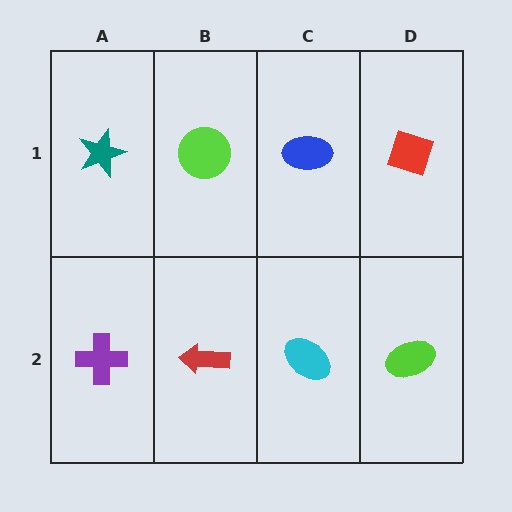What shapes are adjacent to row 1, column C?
A cyan ellipse (row 2, column C), a lime circle (row 1, column B), a red diamond (row 1, column D).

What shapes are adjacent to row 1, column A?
A purple cross (row 2, column A), a lime circle (row 1, column B).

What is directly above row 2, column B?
A lime circle.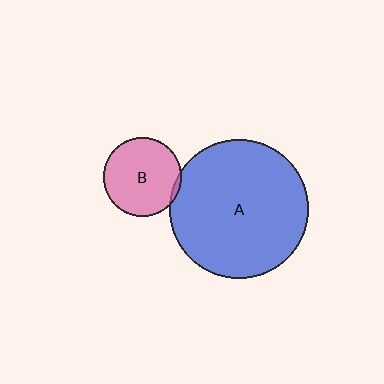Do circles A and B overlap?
Yes.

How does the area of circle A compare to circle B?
Approximately 3.2 times.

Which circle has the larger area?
Circle A (blue).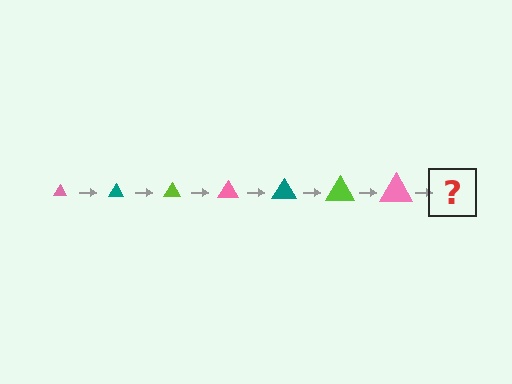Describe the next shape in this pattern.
It should be a teal triangle, larger than the previous one.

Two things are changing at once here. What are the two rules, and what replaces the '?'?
The two rules are that the triangle grows larger each step and the color cycles through pink, teal, and lime. The '?' should be a teal triangle, larger than the previous one.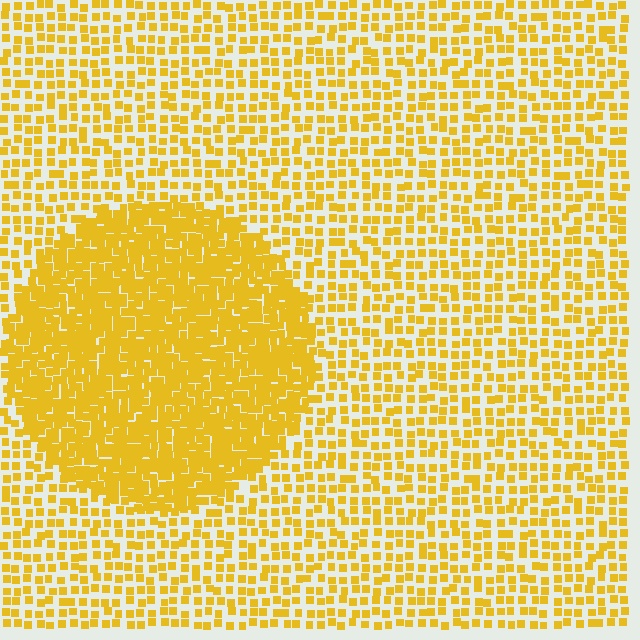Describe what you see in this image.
The image contains small yellow elements arranged at two different densities. A circle-shaped region is visible where the elements are more densely packed than the surrounding area.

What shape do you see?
I see a circle.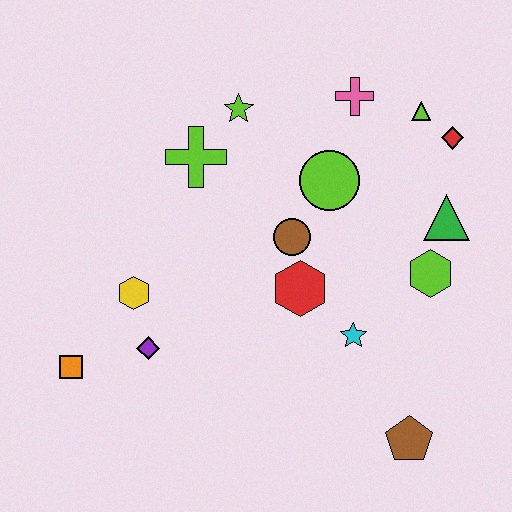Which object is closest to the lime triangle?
The red diamond is closest to the lime triangle.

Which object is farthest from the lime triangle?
The orange square is farthest from the lime triangle.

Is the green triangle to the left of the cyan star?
No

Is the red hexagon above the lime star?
No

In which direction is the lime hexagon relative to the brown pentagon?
The lime hexagon is above the brown pentagon.